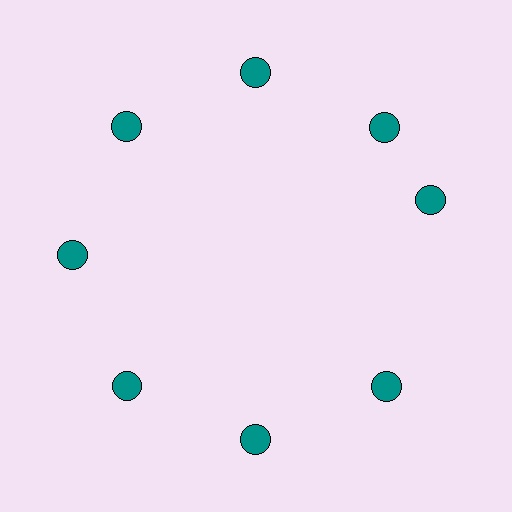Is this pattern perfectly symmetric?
No. The 8 teal circles are arranged in a ring, but one element near the 3 o'clock position is rotated out of alignment along the ring, breaking the 8-fold rotational symmetry.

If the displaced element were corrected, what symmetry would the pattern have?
It would have 8-fold rotational symmetry — the pattern would map onto itself every 45 degrees.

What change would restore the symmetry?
The symmetry would be restored by rotating it back into even spacing with its neighbors so that all 8 circles sit at equal angles and equal distance from the center.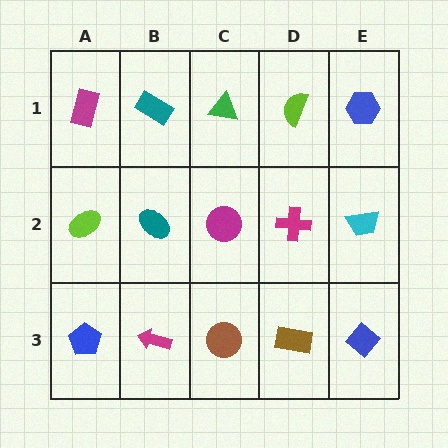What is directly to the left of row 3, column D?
A brown circle.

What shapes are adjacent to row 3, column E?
A cyan trapezoid (row 2, column E), a brown rectangle (row 3, column D).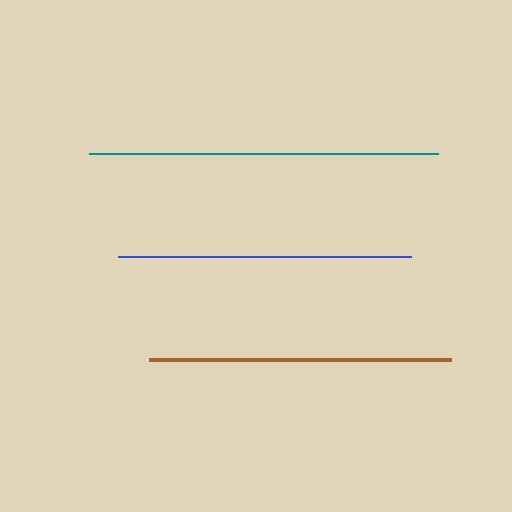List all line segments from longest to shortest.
From longest to shortest: teal, brown, blue.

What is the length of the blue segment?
The blue segment is approximately 293 pixels long.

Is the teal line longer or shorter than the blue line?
The teal line is longer than the blue line.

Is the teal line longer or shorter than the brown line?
The teal line is longer than the brown line.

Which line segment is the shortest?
The blue line is the shortest at approximately 293 pixels.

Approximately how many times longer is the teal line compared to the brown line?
The teal line is approximately 1.2 times the length of the brown line.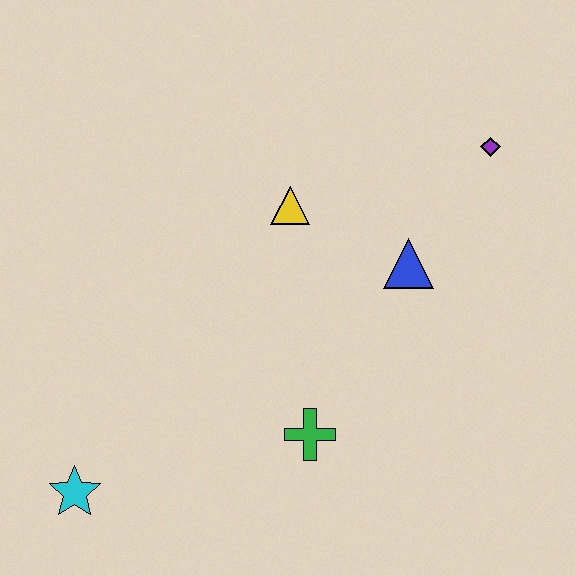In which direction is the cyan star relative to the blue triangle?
The cyan star is to the left of the blue triangle.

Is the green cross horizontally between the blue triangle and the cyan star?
Yes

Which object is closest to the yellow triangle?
The blue triangle is closest to the yellow triangle.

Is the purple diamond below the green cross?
No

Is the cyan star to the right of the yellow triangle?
No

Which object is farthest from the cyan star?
The purple diamond is farthest from the cyan star.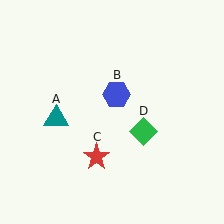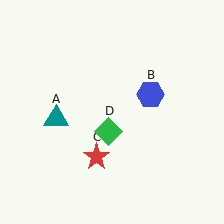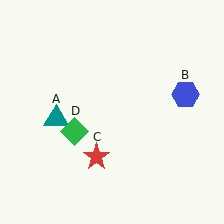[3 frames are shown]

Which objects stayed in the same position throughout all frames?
Teal triangle (object A) and red star (object C) remained stationary.